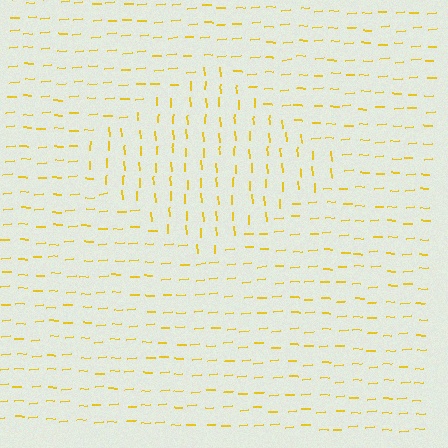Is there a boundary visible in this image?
Yes, there is a texture boundary formed by a change in line orientation.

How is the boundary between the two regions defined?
The boundary is defined purely by a change in line orientation (approximately 89 degrees difference). All lines are the same color and thickness.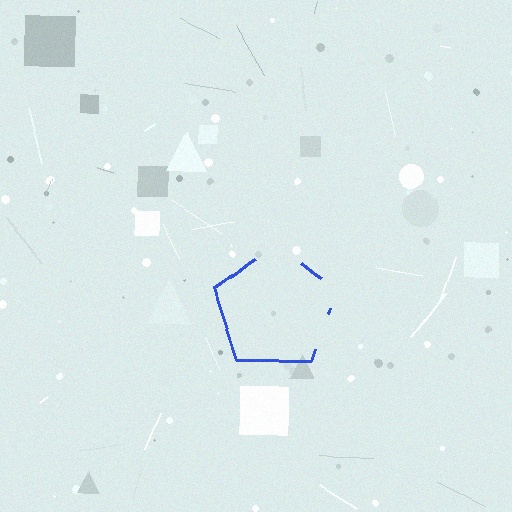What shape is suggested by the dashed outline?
The dashed outline suggests a pentagon.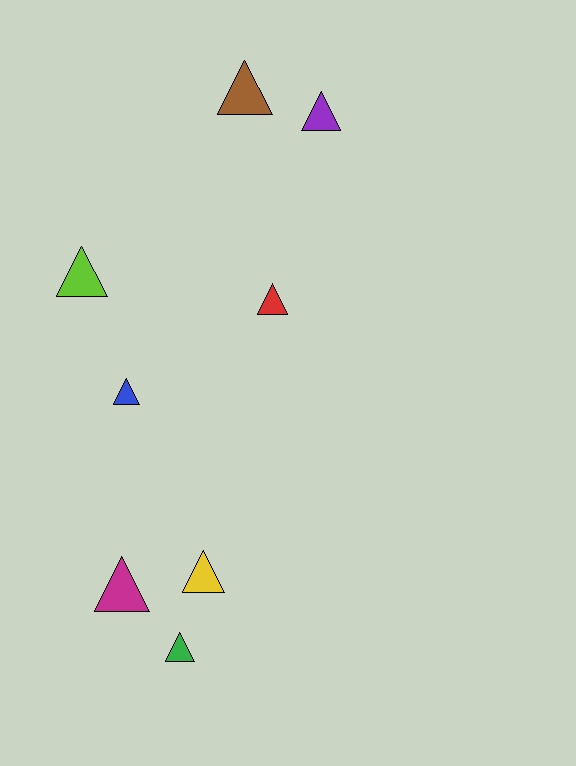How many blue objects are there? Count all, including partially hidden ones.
There is 1 blue object.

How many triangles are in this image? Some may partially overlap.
There are 8 triangles.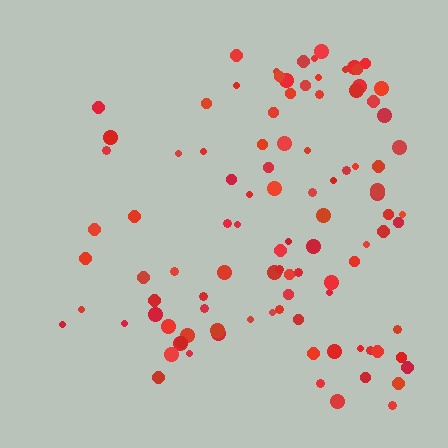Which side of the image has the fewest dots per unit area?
The left.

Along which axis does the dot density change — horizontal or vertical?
Horizontal.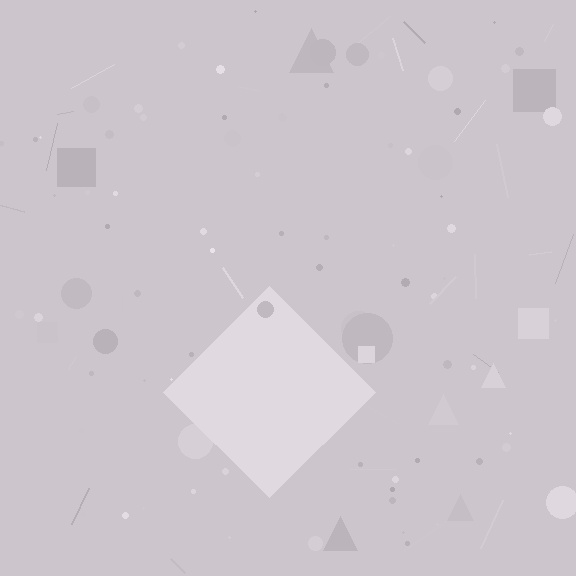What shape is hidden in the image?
A diamond is hidden in the image.